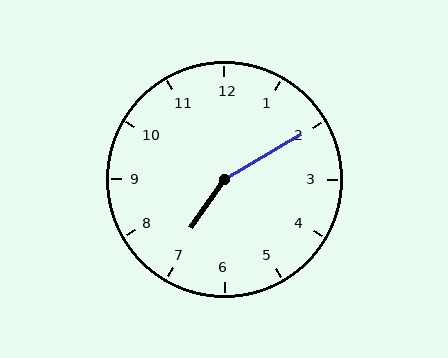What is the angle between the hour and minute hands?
Approximately 155 degrees.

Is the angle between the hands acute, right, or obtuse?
It is obtuse.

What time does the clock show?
7:10.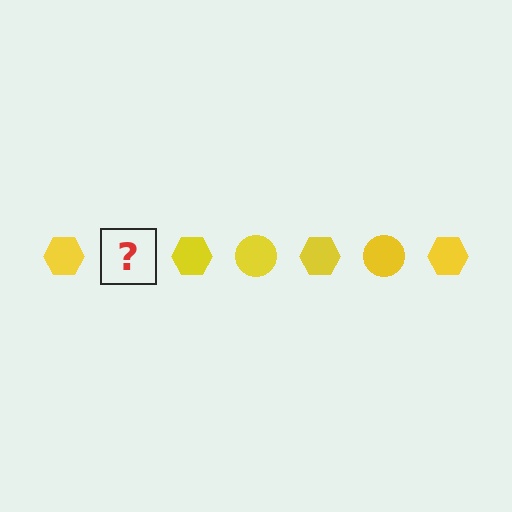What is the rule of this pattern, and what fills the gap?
The rule is that the pattern cycles through hexagon, circle shapes in yellow. The gap should be filled with a yellow circle.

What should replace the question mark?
The question mark should be replaced with a yellow circle.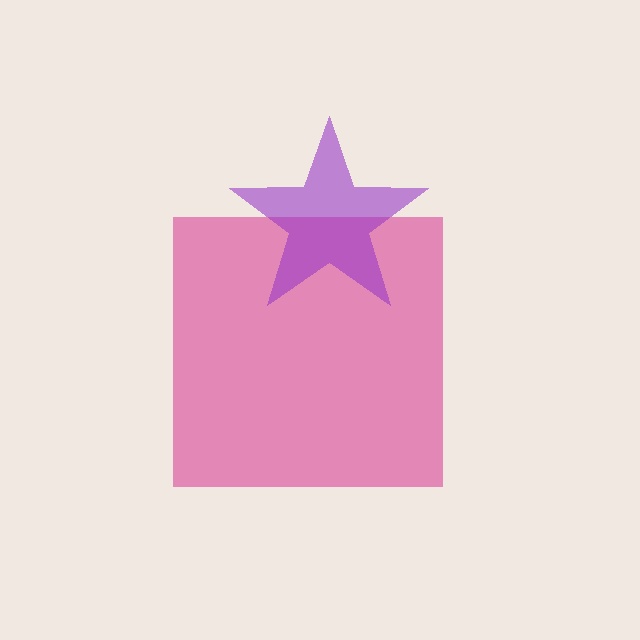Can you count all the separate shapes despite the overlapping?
Yes, there are 2 separate shapes.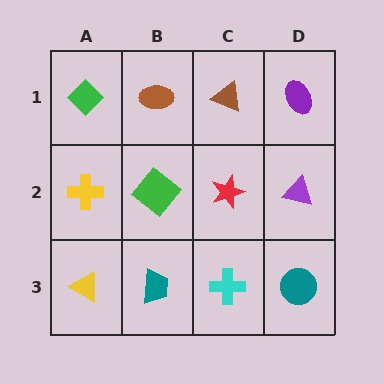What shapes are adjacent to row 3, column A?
A yellow cross (row 2, column A), a teal trapezoid (row 3, column B).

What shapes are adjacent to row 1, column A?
A yellow cross (row 2, column A), a brown ellipse (row 1, column B).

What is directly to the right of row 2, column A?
A green diamond.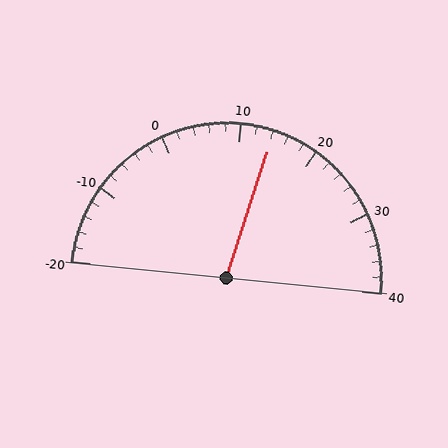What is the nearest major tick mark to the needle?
The nearest major tick mark is 10.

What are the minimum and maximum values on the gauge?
The gauge ranges from -20 to 40.